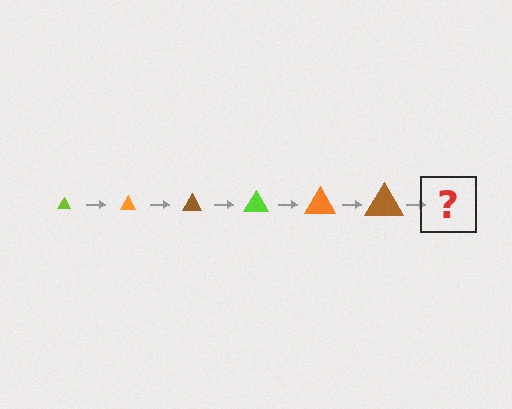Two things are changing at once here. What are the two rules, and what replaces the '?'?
The two rules are that the triangle grows larger each step and the color cycles through lime, orange, and brown. The '?' should be a lime triangle, larger than the previous one.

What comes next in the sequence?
The next element should be a lime triangle, larger than the previous one.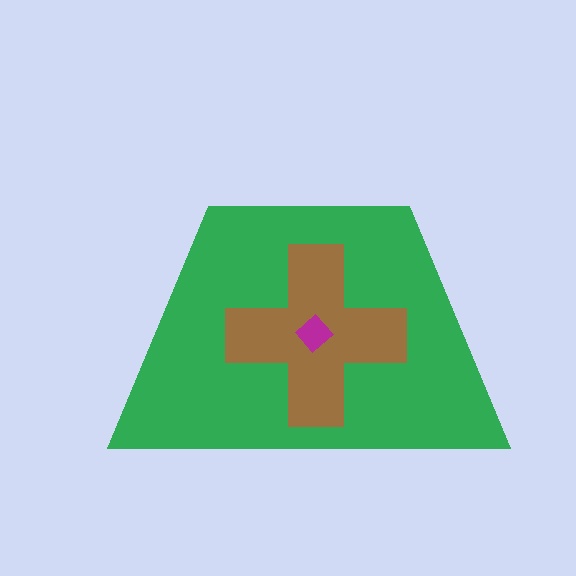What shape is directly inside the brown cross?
The magenta diamond.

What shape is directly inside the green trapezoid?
The brown cross.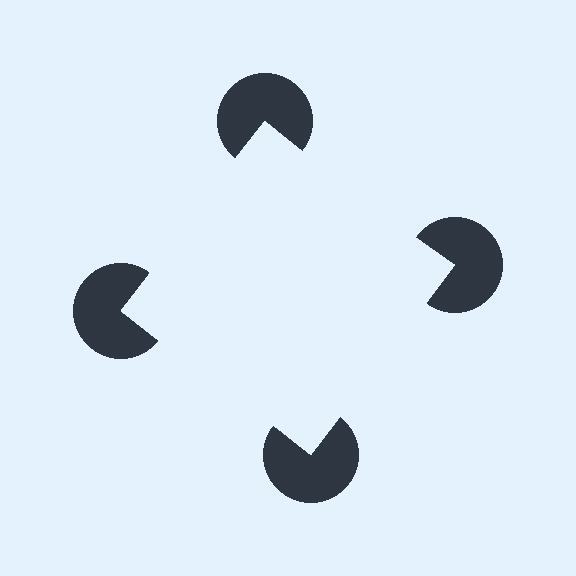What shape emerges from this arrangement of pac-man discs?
An illusory square — its edges are inferred from the aligned wedge cuts in the pac-man discs, not physically drawn.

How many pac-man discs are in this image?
There are 4 — one at each vertex of the illusory square.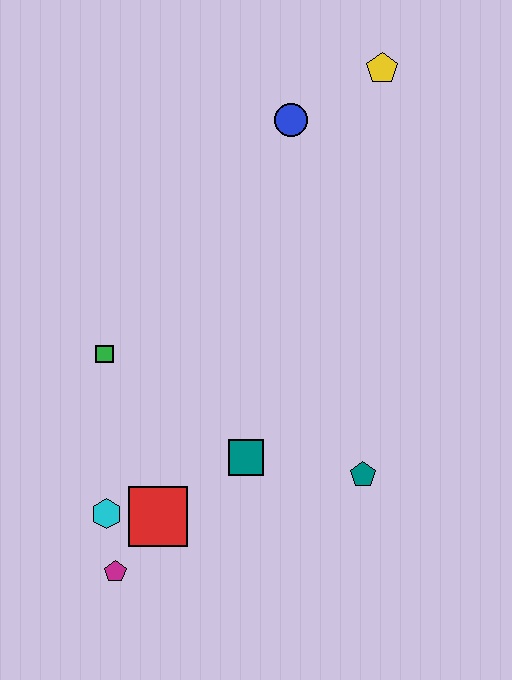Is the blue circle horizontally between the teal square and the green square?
No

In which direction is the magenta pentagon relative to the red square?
The magenta pentagon is below the red square.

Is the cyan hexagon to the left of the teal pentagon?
Yes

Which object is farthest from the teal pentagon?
The yellow pentagon is farthest from the teal pentagon.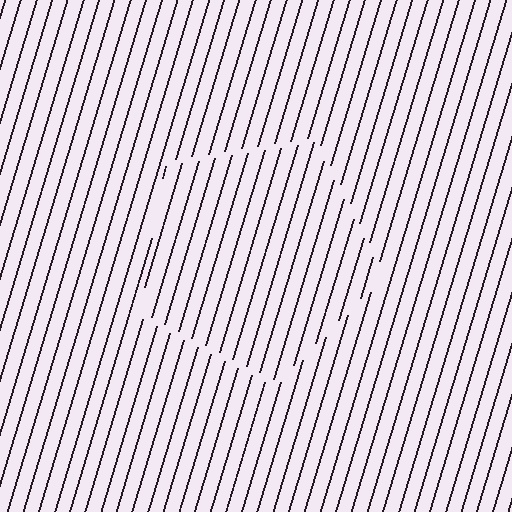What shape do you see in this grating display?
An illusory pentagon. The interior of the shape contains the same grating, shifted by half a period — the contour is defined by the phase discontinuity where line-ends from the inner and outer gratings abut.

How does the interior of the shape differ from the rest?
The interior of the shape contains the same grating, shifted by half a period — the contour is defined by the phase discontinuity where line-ends from the inner and outer gratings abut.